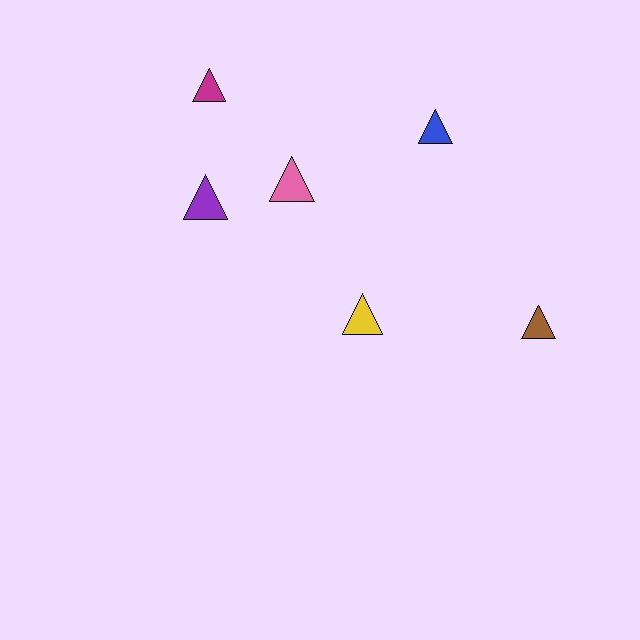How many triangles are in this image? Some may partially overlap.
There are 6 triangles.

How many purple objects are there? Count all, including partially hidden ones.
There is 1 purple object.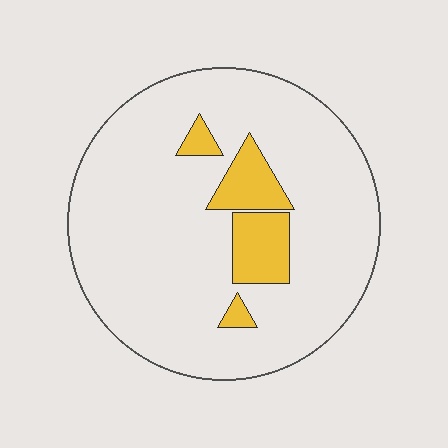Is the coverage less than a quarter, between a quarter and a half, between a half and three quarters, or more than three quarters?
Less than a quarter.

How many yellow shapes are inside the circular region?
4.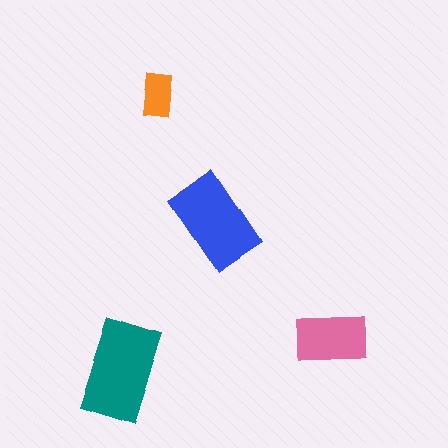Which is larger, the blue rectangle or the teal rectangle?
The teal one.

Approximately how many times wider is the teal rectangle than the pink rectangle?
About 1.5 times wider.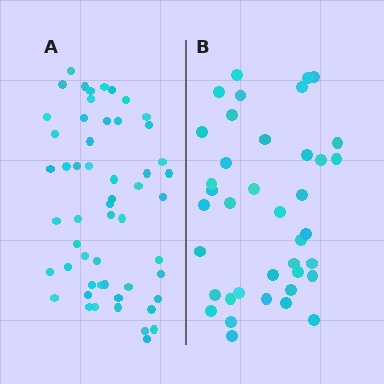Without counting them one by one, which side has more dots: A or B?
Region A (the left region) has more dots.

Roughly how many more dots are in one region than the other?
Region A has approximately 15 more dots than region B.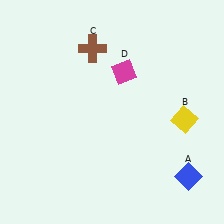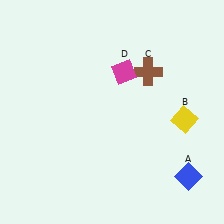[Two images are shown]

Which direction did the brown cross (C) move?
The brown cross (C) moved right.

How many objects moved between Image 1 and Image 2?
1 object moved between the two images.